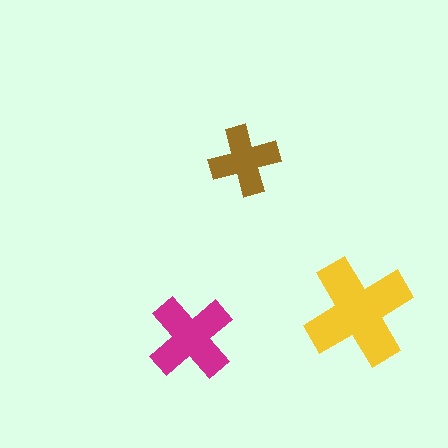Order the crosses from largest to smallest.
the yellow one, the magenta one, the brown one.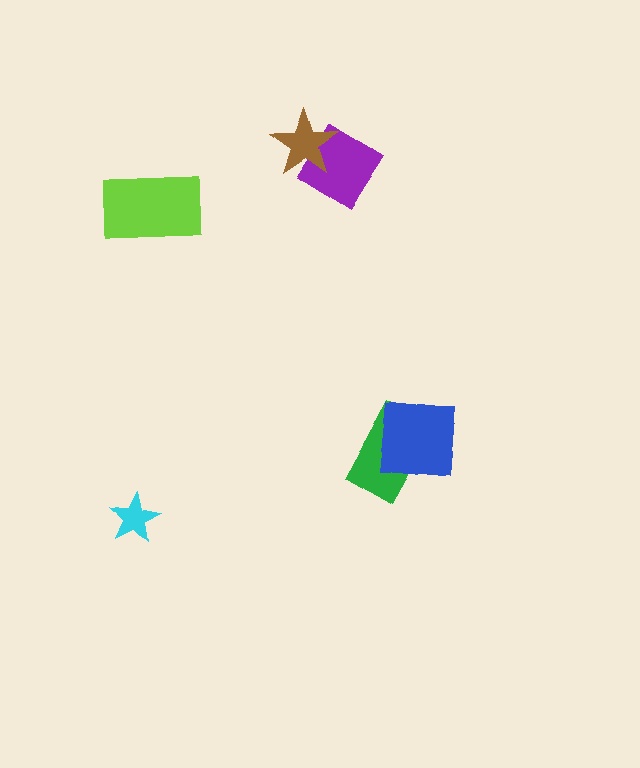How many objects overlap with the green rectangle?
1 object overlaps with the green rectangle.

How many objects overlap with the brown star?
1 object overlaps with the brown star.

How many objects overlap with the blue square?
1 object overlaps with the blue square.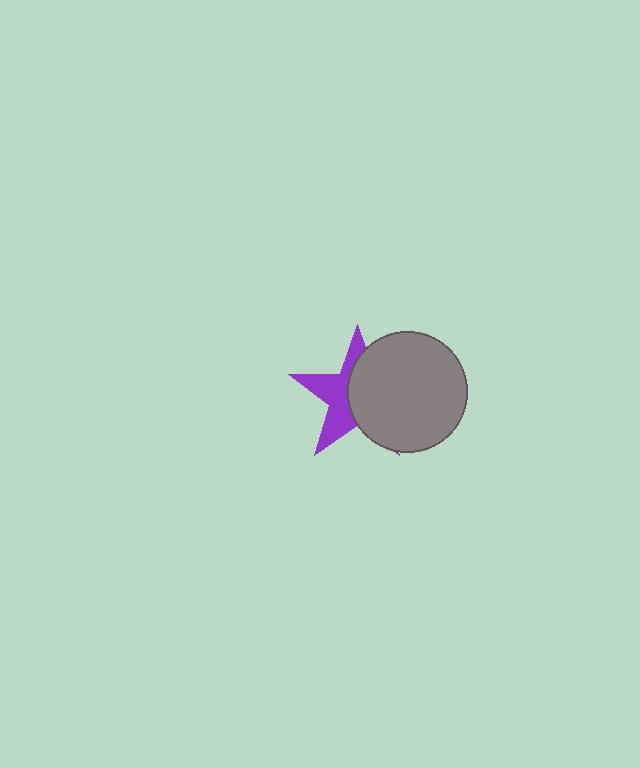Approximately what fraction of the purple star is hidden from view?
Roughly 55% of the purple star is hidden behind the gray circle.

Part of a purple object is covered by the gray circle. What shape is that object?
It is a star.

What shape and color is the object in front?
The object in front is a gray circle.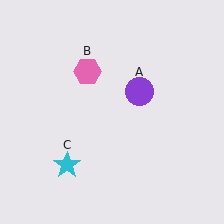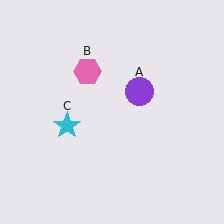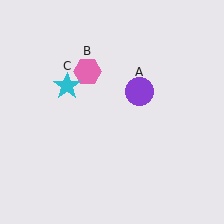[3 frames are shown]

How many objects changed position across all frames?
1 object changed position: cyan star (object C).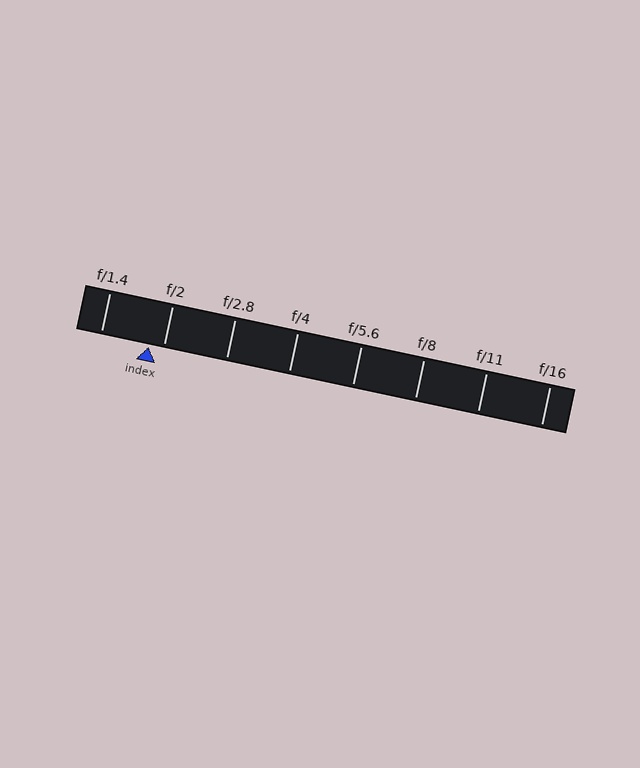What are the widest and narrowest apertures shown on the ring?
The widest aperture shown is f/1.4 and the narrowest is f/16.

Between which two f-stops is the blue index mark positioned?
The index mark is between f/1.4 and f/2.